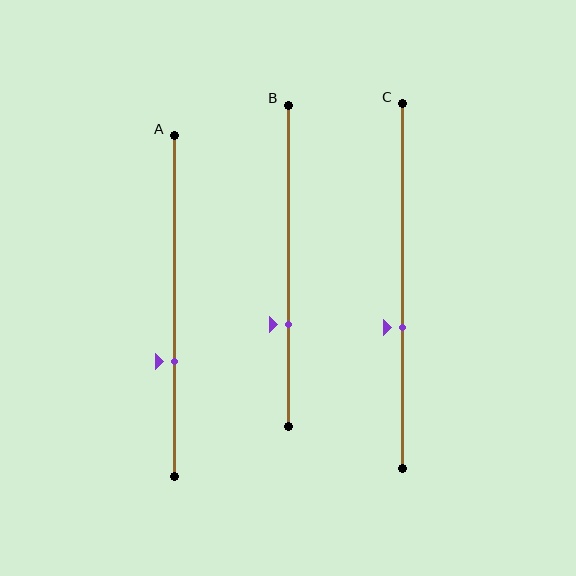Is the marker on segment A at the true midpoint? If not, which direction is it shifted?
No, the marker on segment A is shifted downward by about 16% of the segment length.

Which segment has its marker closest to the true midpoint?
Segment C has its marker closest to the true midpoint.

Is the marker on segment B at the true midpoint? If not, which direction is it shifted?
No, the marker on segment B is shifted downward by about 18% of the segment length.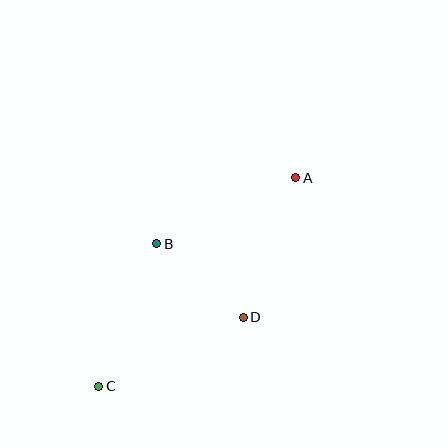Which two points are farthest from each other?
Points A and C are farthest from each other.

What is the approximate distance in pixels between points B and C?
The distance between B and C is approximately 154 pixels.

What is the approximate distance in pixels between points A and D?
The distance between A and D is approximately 149 pixels.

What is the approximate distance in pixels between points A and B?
The distance between A and B is approximately 154 pixels.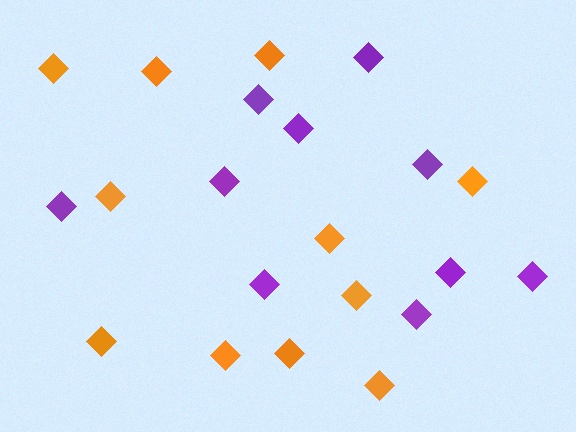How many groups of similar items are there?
There are 2 groups: one group of purple diamonds (10) and one group of orange diamonds (11).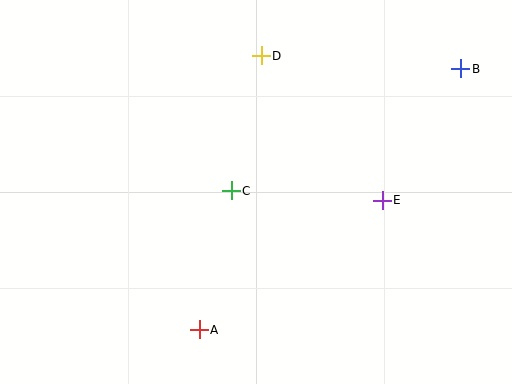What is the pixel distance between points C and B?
The distance between C and B is 260 pixels.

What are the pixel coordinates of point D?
Point D is at (261, 56).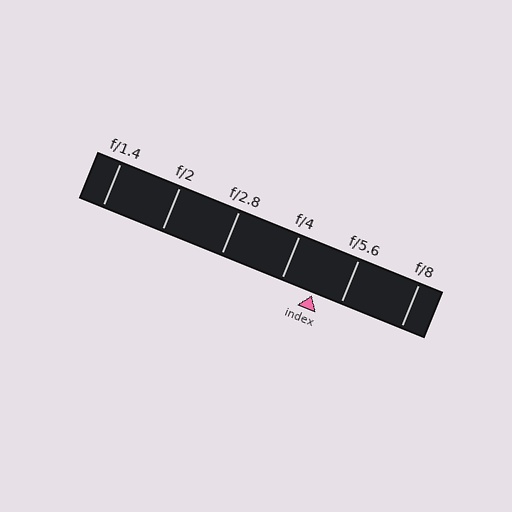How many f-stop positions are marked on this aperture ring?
There are 6 f-stop positions marked.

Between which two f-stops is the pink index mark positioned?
The index mark is between f/4 and f/5.6.